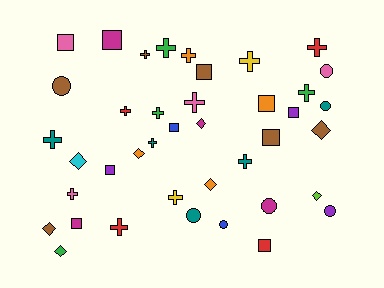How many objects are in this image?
There are 40 objects.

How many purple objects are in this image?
There are 3 purple objects.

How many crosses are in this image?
There are 15 crosses.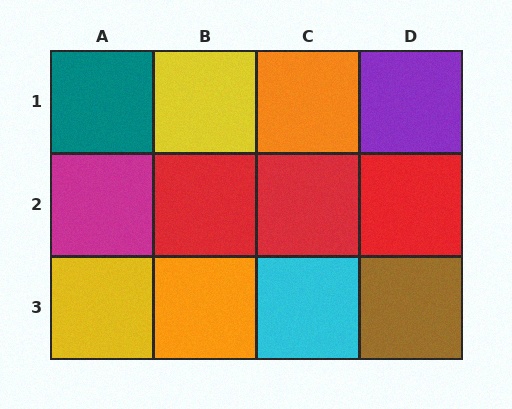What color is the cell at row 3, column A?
Yellow.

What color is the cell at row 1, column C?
Orange.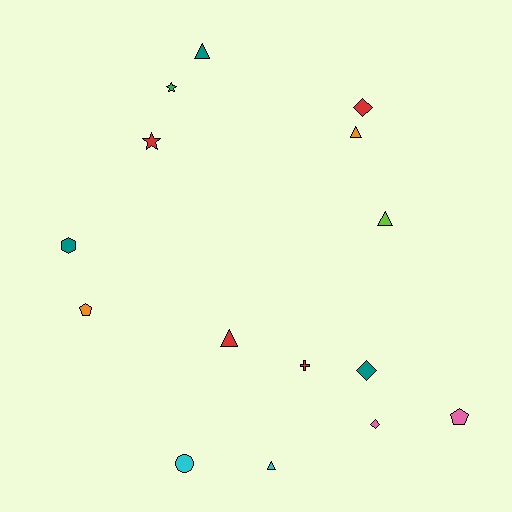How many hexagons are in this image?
There is 1 hexagon.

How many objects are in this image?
There are 15 objects.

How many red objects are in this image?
There are 4 red objects.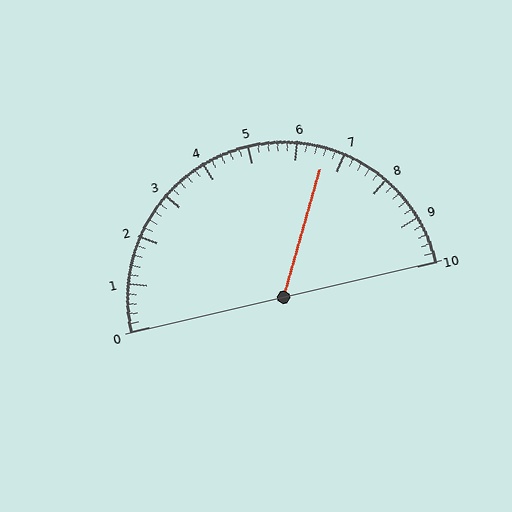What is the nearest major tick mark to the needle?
The nearest major tick mark is 7.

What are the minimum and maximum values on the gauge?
The gauge ranges from 0 to 10.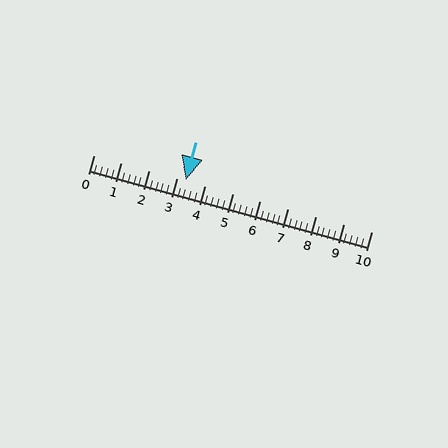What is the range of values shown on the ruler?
The ruler shows values from 0 to 10.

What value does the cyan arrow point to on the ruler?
The cyan arrow points to approximately 3.3.